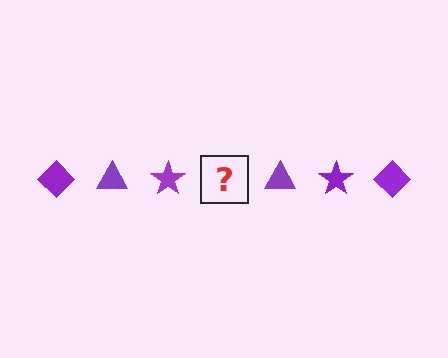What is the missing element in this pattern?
The missing element is a purple diamond.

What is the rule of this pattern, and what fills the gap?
The rule is that the pattern cycles through diamond, triangle, star shapes in purple. The gap should be filled with a purple diamond.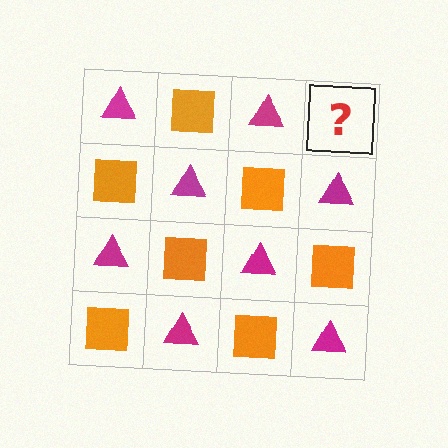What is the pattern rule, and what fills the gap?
The rule is that it alternates magenta triangle and orange square in a checkerboard pattern. The gap should be filled with an orange square.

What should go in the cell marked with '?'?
The missing cell should contain an orange square.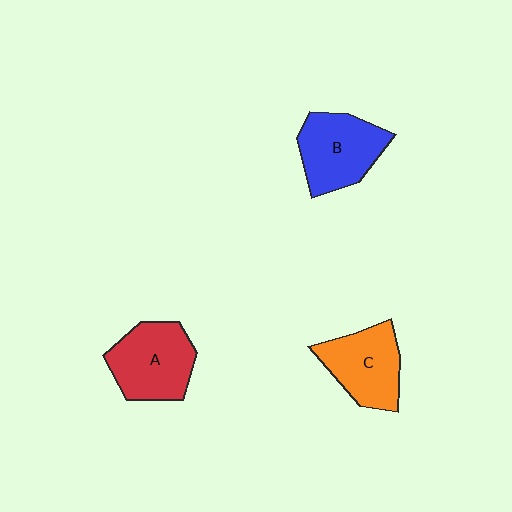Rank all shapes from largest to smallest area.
From largest to smallest: A (red), B (blue), C (orange).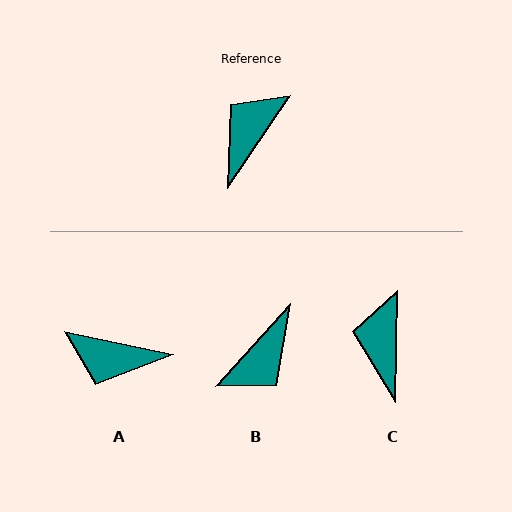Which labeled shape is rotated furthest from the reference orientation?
B, about 172 degrees away.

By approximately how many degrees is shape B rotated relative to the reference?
Approximately 172 degrees counter-clockwise.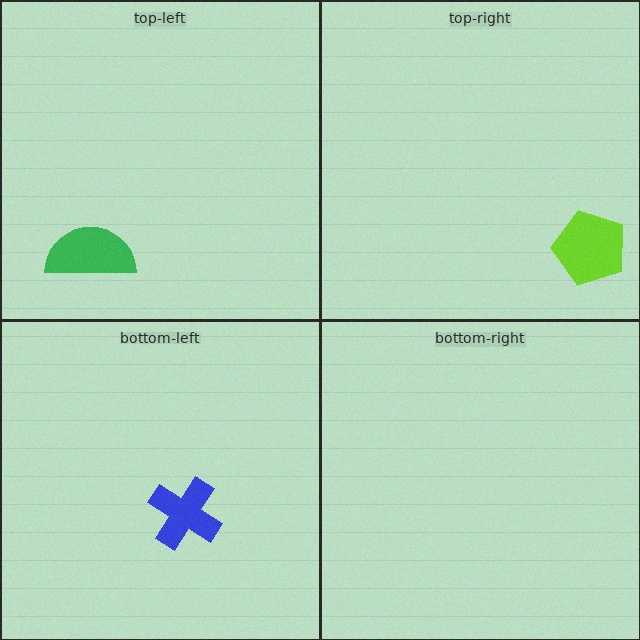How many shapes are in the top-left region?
1.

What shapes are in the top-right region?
The lime pentagon.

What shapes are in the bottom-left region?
The blue cross.